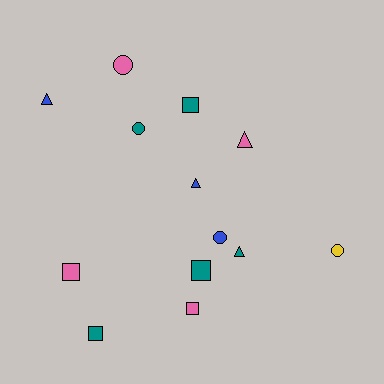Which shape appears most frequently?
Square, with 5 objects.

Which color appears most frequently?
Teal, with 5 objects.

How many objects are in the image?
There are 13 objects.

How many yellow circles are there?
There is 1 yellow circle.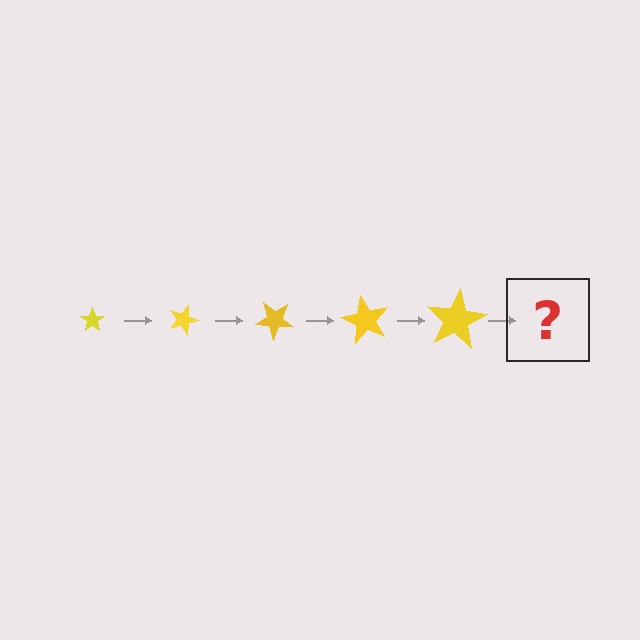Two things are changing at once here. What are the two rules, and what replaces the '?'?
The two rules are that the star grows larger each step and it rotates 20 degrees each step. The '?' should be a star, larger than the previous one and rotated 100 degrees from the start.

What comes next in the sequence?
The next element should be a star, larger than the previous one and rotated 100 degrees from the start.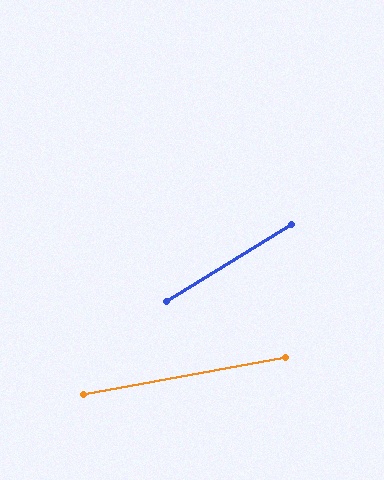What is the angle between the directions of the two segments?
Approximately 21 degrees.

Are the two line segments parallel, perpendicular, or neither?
Neither parallel nor perpendicular — they differ by about 21°.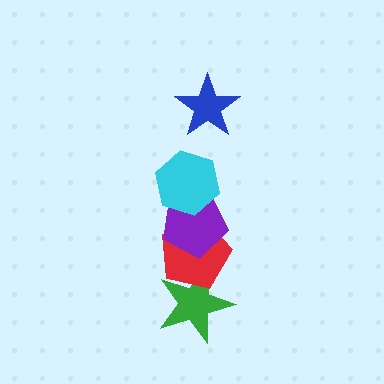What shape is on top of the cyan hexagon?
The blue star is on top of the cyan hexagon.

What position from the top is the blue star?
The blue star is 1st from the top.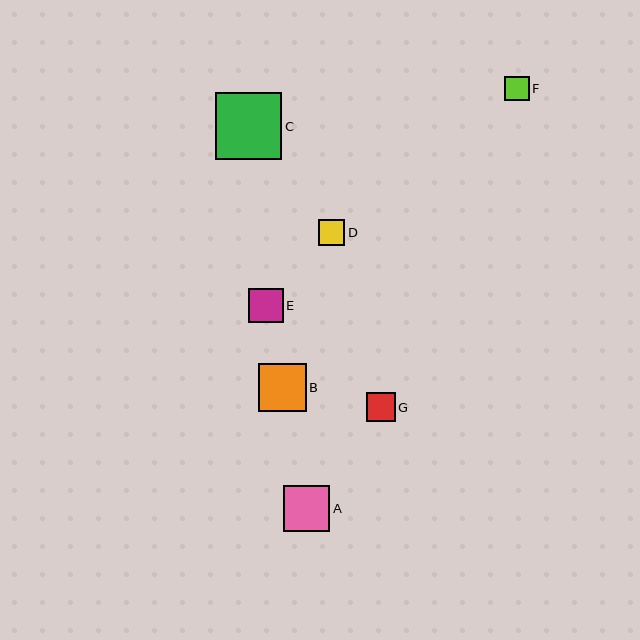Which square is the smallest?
Square F is the smallest with a size of approximately 24 pixels.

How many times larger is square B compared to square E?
Square B is approximately 1.4 times the size of square E.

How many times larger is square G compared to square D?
Square G is approximately 1.1 times the size of square D.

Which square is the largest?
Square C is the largest with a size of approximately 66 pixels.